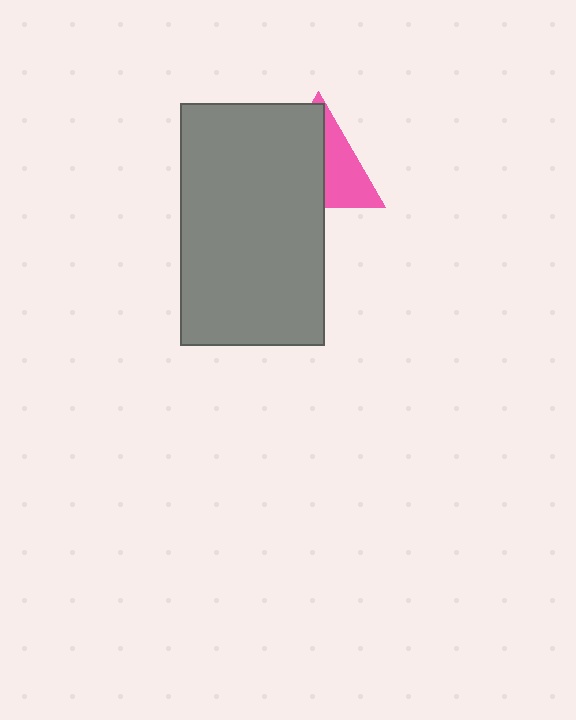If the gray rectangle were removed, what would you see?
You would see the complete pink triangle.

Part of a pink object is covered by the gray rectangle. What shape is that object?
It is a triangle.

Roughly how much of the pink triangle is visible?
A small part of it is visible (roughly 41%).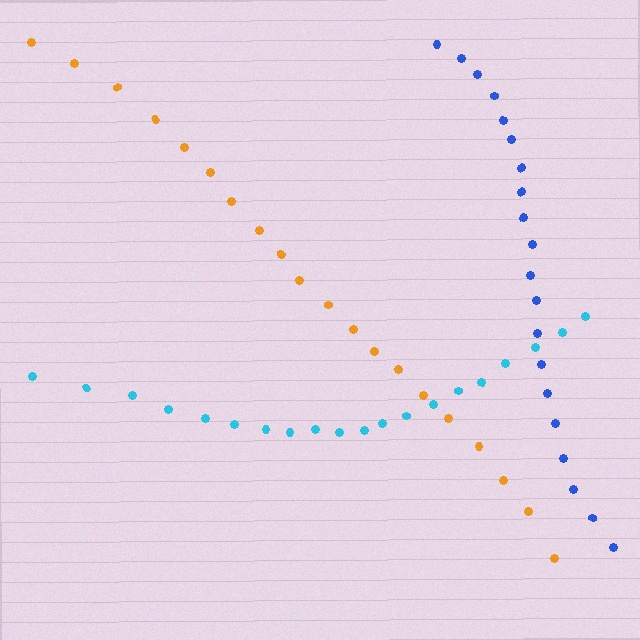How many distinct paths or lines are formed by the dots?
There are 3 distinct paths.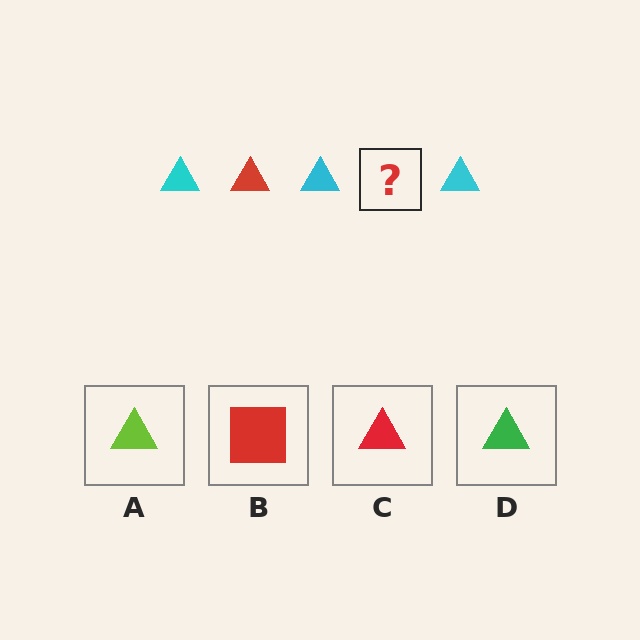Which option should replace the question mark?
Option C.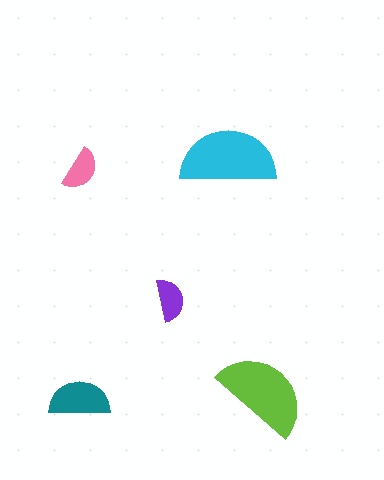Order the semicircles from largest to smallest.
the cyan one, the lime one, the teal one, the pink one, the purple one.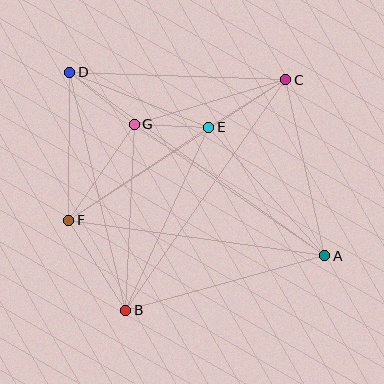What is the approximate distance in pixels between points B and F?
The distance between B and F is approximately 107 pixels.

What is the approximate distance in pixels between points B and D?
The distance between B and D is approximately 245 pixels.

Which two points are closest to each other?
Points E and G are closest to each other.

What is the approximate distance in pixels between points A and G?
The distance between A and G is approximately 232 pixels.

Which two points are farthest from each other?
Points A and D are farthest from each other.